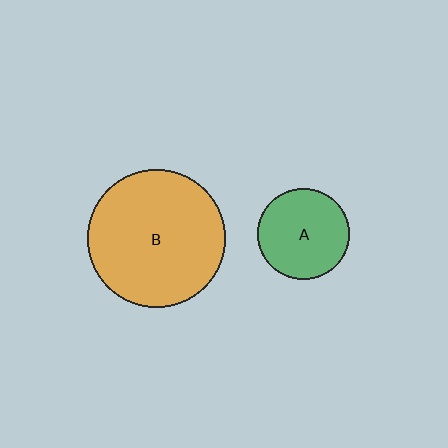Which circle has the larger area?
Circle B (orange).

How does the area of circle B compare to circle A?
Approximately 2.3 times.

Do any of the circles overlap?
No, none of the circles overlap.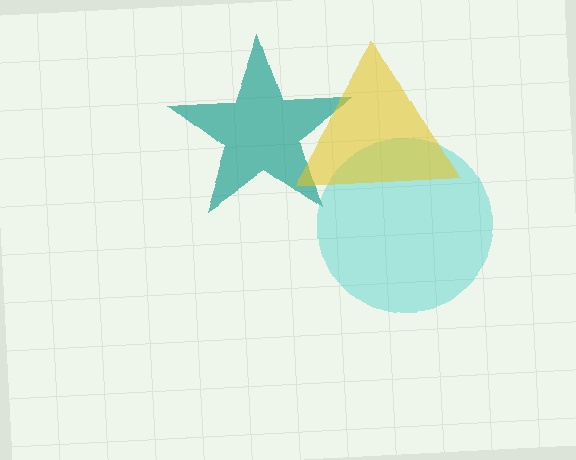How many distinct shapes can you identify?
There are 3 distinct shapes: a teal star, a cyan circle, a yellow triangle.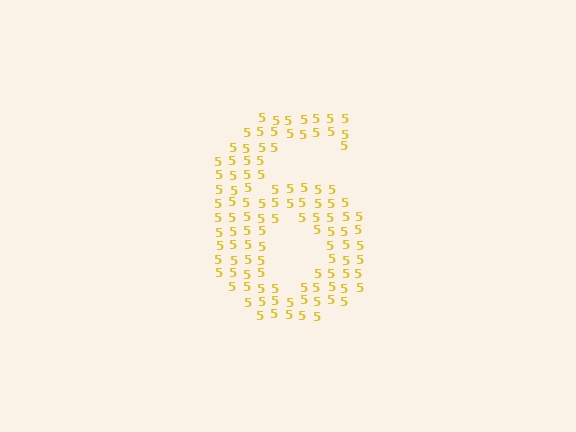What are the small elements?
The small elements are digit 5's.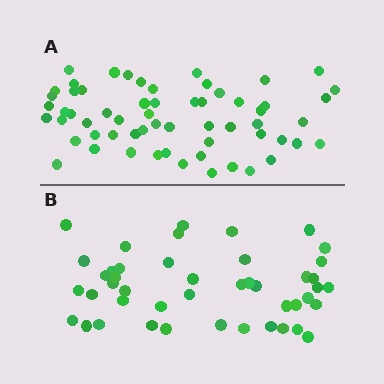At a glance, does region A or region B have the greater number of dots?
Region A (the top region) has more dots.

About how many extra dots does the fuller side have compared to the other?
Region A has approximately 15 more dots than region B.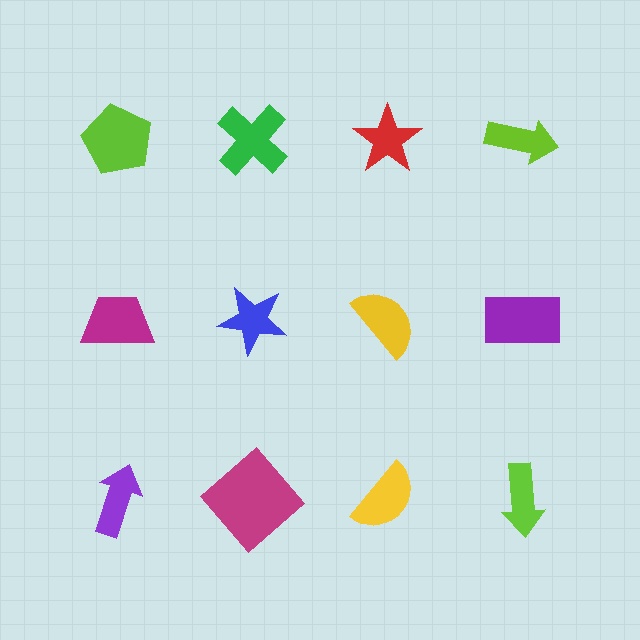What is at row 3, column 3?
A yellow semicircle.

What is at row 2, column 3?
A yellow semicircle.